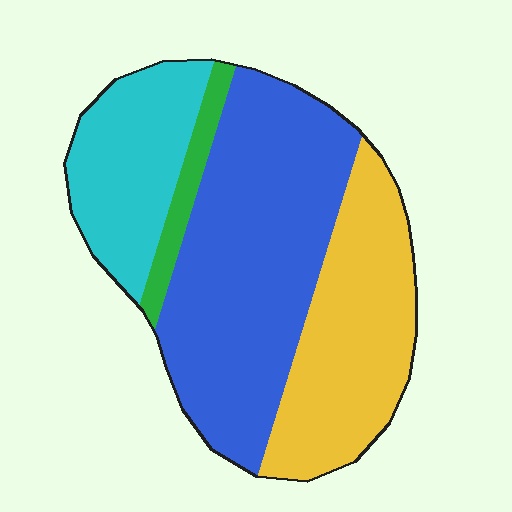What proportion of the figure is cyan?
Cyan covers roughly 20% of the figure.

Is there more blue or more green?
Blue.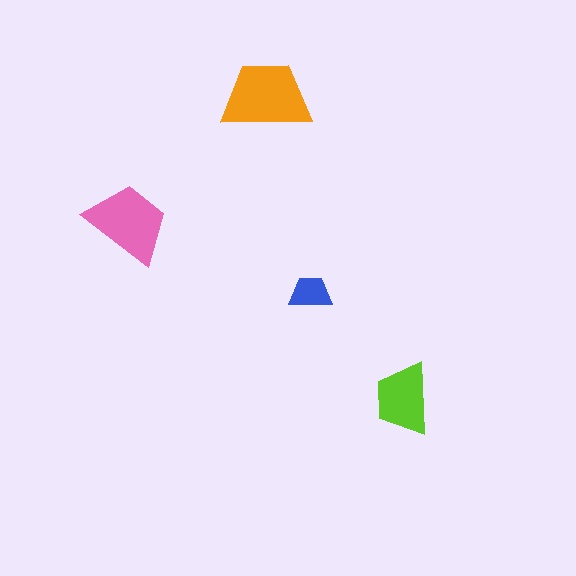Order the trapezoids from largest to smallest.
the orange one, the pink one, the lime one, the blue one.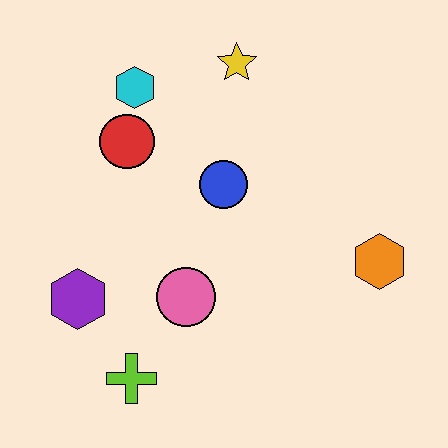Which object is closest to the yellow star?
The cyan hexagon is closest to the yellow star.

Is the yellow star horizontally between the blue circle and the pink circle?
No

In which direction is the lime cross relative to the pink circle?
The lime cross is below the pink circle.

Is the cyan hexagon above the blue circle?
Yes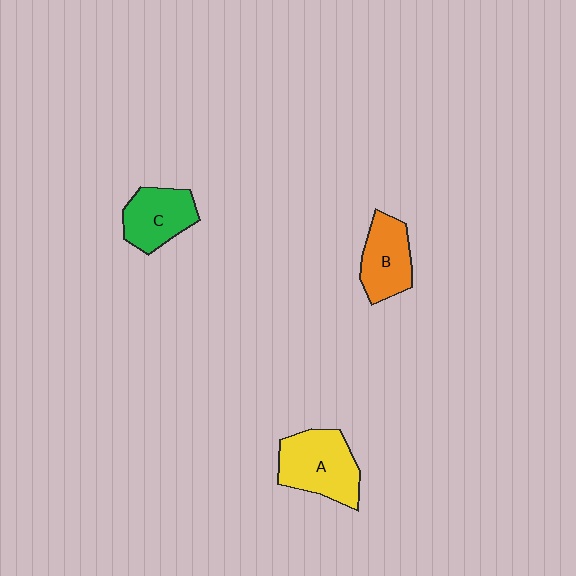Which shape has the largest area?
Shape A (yellow).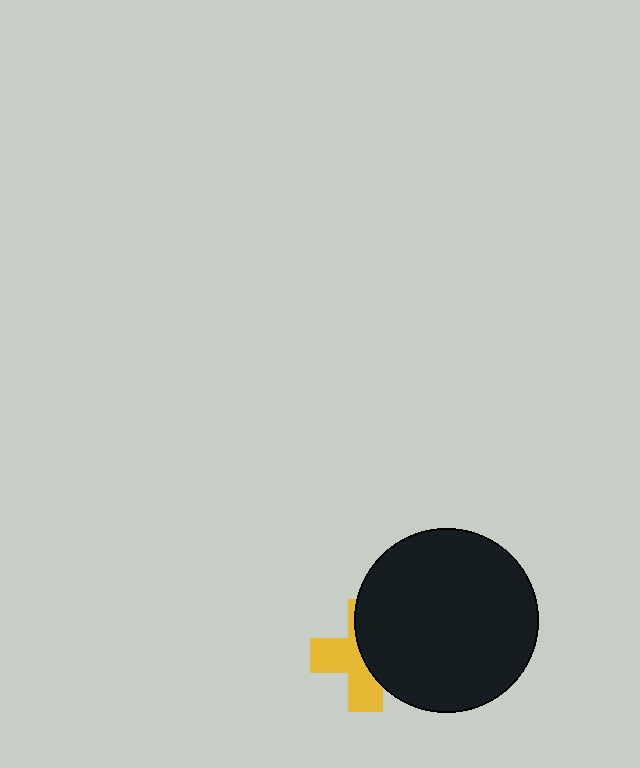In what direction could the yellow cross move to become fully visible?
The yellow cross could move left. That would shift it out from behind the black circle entirely.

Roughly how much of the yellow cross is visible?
About half of it is visible (roughly 50%).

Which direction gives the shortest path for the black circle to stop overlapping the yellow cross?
Moving right gives the shortest separation.